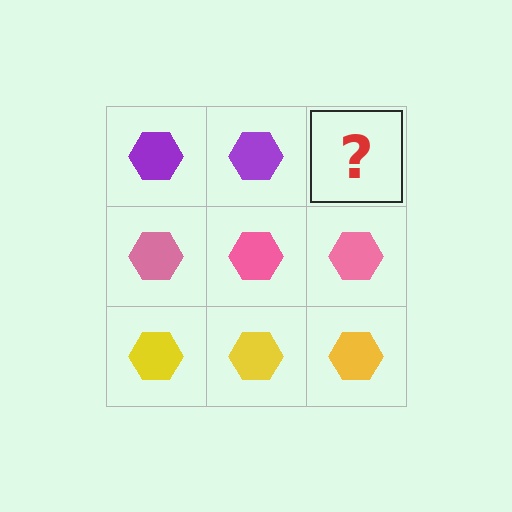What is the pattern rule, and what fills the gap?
The rule is that each row has a consistent color. The gap should be filled with a purple hexagon.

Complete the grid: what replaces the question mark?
The question mark should be replaced with a purple hexagon.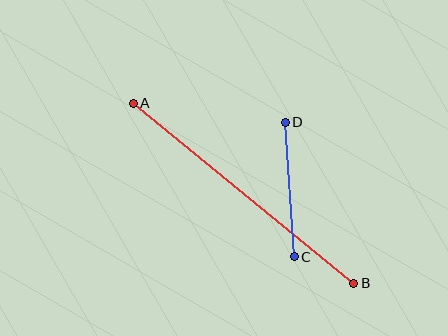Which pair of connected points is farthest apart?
Points A and B are farthest apart.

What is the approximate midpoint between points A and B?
The midpoint is at approximately (244, 193) pixels.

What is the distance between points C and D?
The distance is approximately 135 pixels.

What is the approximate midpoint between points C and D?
The midpoint is at approximately (290, 190) pixels.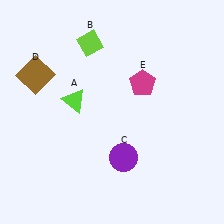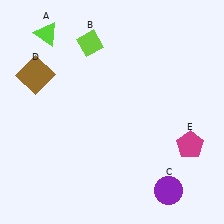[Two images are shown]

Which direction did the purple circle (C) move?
The purple circle (C) moved right.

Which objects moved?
The objects that moved are: the lime triangle (A), the purple circle (C), the magenta pentagon (E).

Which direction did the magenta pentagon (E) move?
The magenta pentagon (E) moved down.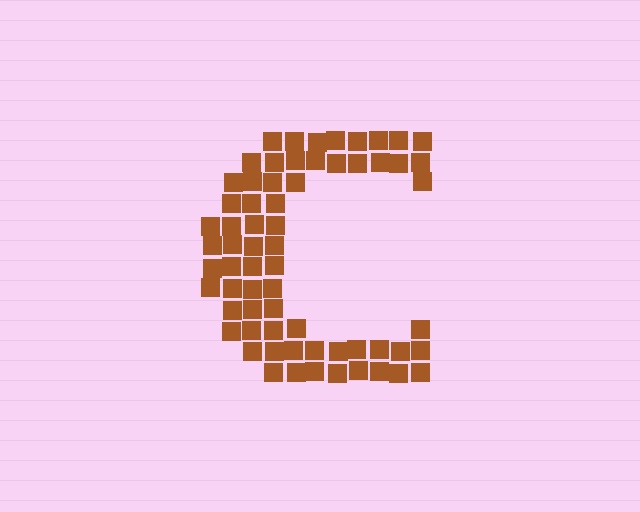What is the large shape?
The large shape is the letter C.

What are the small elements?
The small elements are squares.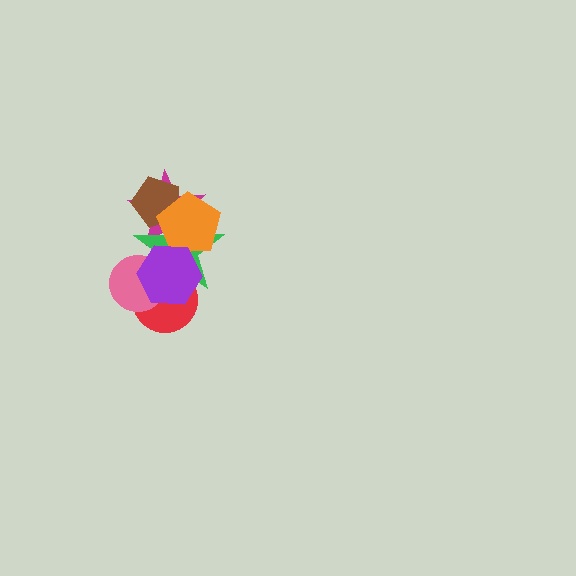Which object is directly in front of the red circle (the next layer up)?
The pink circle is directly in front of the red circle.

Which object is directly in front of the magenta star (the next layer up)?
The brown pentagon is directly in front of the magenta star.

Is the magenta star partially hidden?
Yes, it is partially covered by another shape.